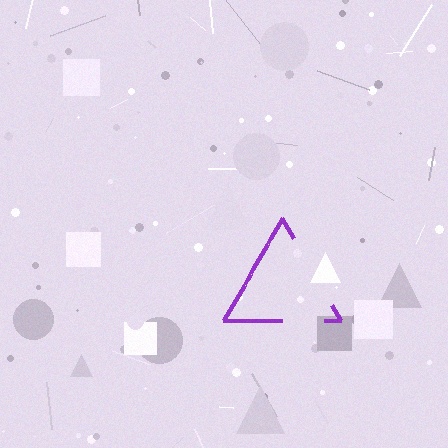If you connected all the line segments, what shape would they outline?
They would outline a triangle.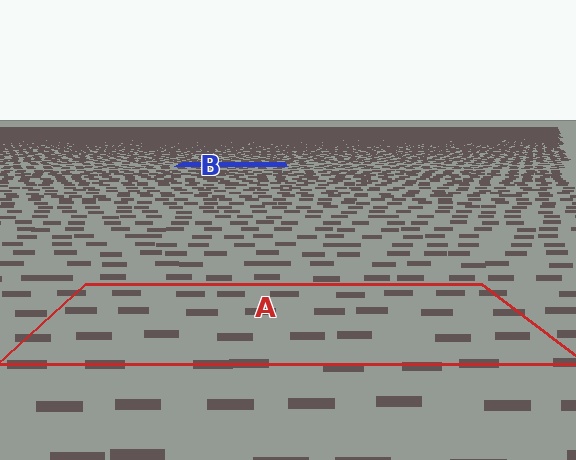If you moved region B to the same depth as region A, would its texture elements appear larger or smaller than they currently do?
They would appear larger. At a closer depth, the same texture elements are projected at a bigger on-screen size.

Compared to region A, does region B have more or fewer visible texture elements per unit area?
Region B has more texture elements per unit area — they are packed more densely because it is farther away.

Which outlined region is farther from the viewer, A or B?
Region B is farther from the viewer — the texture elements inside it appear smaller and more densely packed.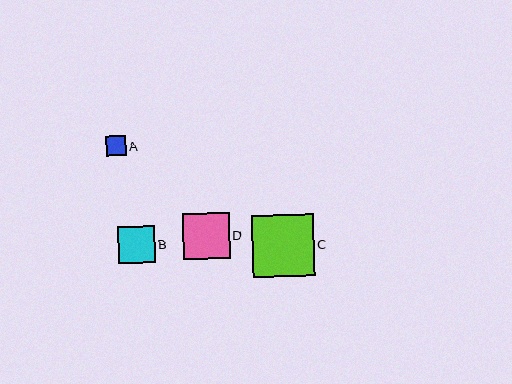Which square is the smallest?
Square A is the smallest with a size of approximately 20 pixels.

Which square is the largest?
Square C is the largest with a size of approximately 62 pixels.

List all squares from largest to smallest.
From largest to smallest: C, D, B, A.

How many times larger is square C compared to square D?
Square C is approximately 1.3 times the size of square D.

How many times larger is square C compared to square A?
Square C is approximately 3.1 times the size of square A.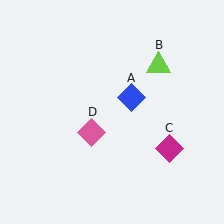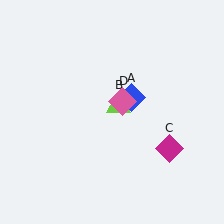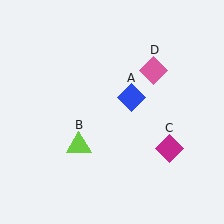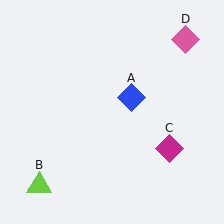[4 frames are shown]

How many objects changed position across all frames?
2 objects changed position: lime triangle (object B), pink diamond (object D).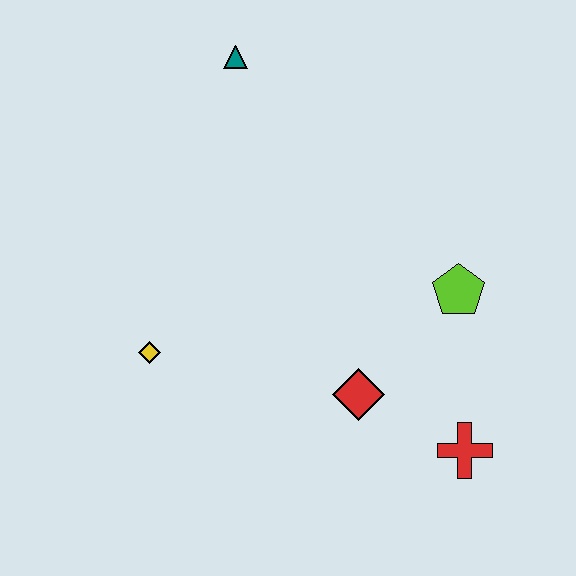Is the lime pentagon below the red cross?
No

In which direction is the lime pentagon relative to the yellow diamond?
The lime pentagon is to the right of the yellow diamond.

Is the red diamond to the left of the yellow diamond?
No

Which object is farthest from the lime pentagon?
The teal triangle is farthest from the lime pentagon.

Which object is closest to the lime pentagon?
The red diamond is closest to the lime pentagon.